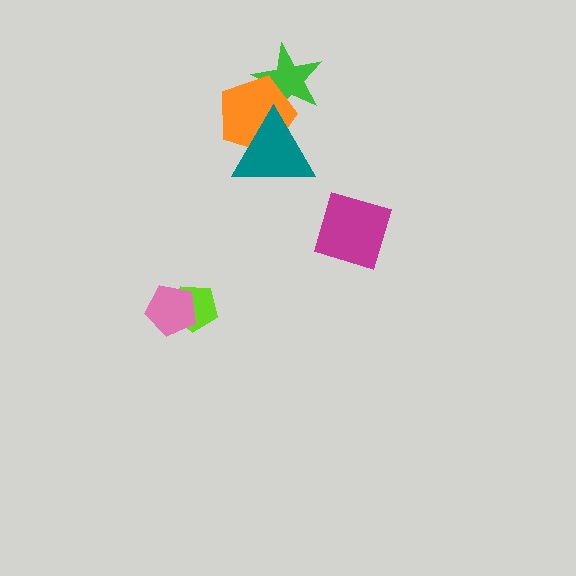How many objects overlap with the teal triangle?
2 objects overlap with the teal triangle.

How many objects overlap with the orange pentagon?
2 objects overlap with the orange pentagon.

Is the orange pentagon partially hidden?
Yes, it is partially covered by another shape.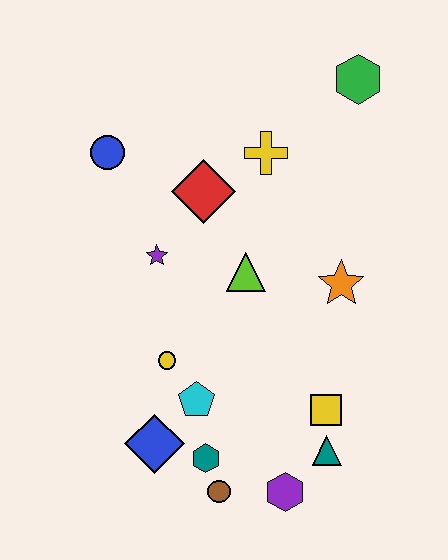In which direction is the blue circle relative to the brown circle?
The blue circle is above the brown circle.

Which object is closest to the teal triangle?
The yellow square is closest to the teal triangle.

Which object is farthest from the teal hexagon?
The green hexagon is farthest from the teal hexagon.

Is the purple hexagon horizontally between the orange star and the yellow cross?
Yes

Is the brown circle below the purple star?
Yes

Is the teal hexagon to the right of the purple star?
Yes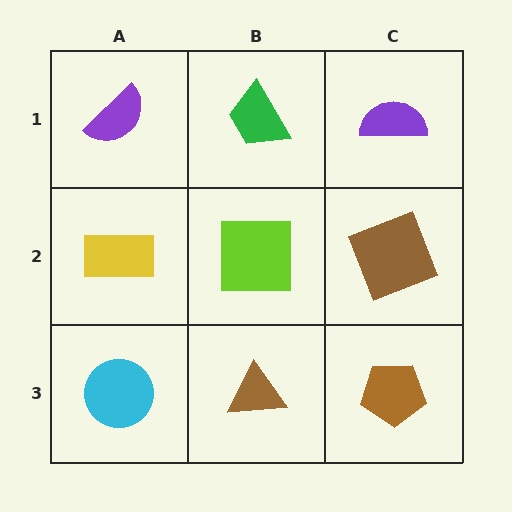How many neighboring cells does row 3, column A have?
2.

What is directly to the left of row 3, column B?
A cyan circle.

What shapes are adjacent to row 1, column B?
A lime square (row 2, column B), a purple semicircle (row 1, column A), a purple semicircle (row 1, column C).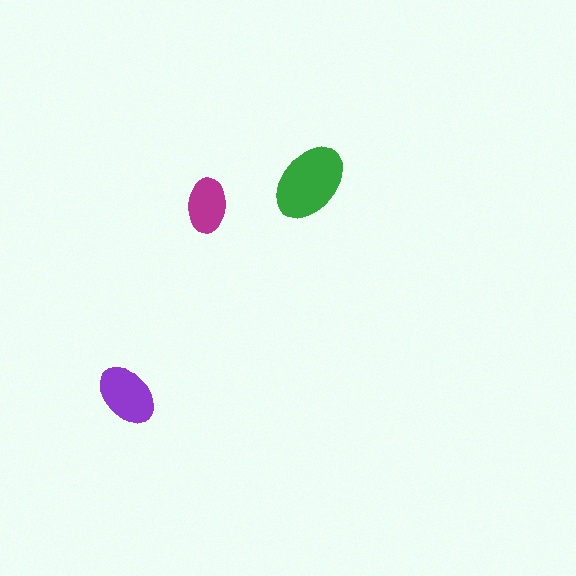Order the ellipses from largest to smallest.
the green one, the purple one, the magenta one.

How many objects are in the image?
There are 3 objects in the image.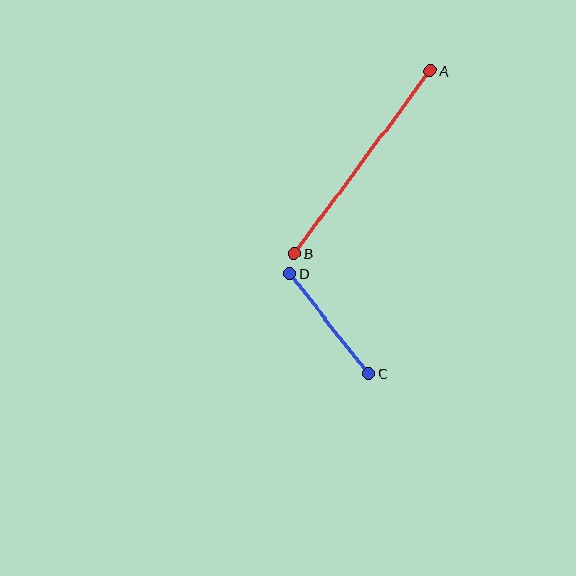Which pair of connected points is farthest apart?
Points A and B are farthest apart.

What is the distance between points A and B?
The distance is approximately 228 pixels.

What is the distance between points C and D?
The distance is approximately 127 pixels.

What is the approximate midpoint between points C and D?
The midpoint is at approximately (329, 324) pixels.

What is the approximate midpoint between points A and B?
The midpoint is at approximately (362, 162) pixels.